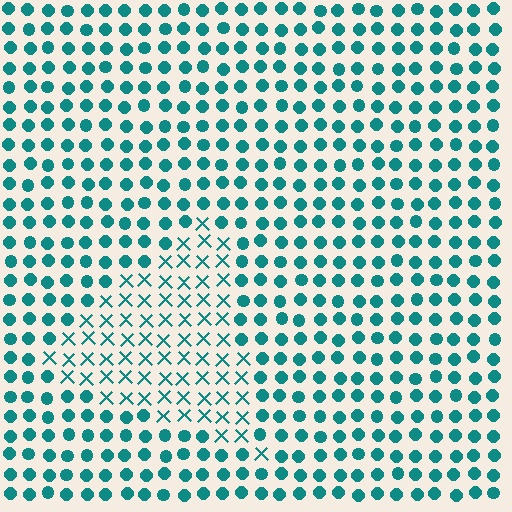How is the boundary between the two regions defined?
The boundary is defined by a change in element shape: X marks inside vs. circles outside. All elements share the same color and spacing.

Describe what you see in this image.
The image is filled with small teal elements arranged in a uniform grid. A triangle-shaped region contains X marks, while the surrounding area contains circles. The boundary is defined purely by the change in element shape.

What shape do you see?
I see a triangle.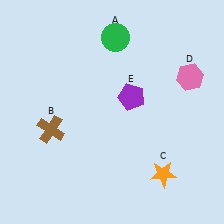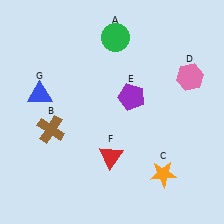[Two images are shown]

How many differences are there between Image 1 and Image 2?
There are 2 differences between the two images.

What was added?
A red triangle (F), a blue triangle (G) were added in Image 2.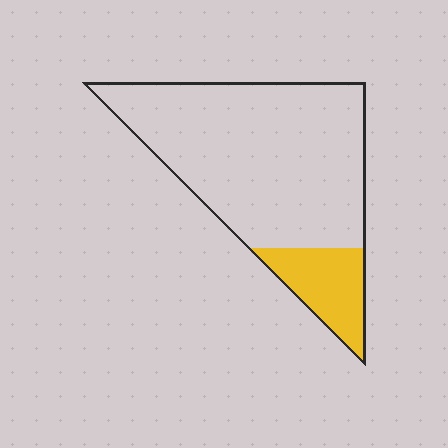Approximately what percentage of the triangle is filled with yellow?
Approximately 15%.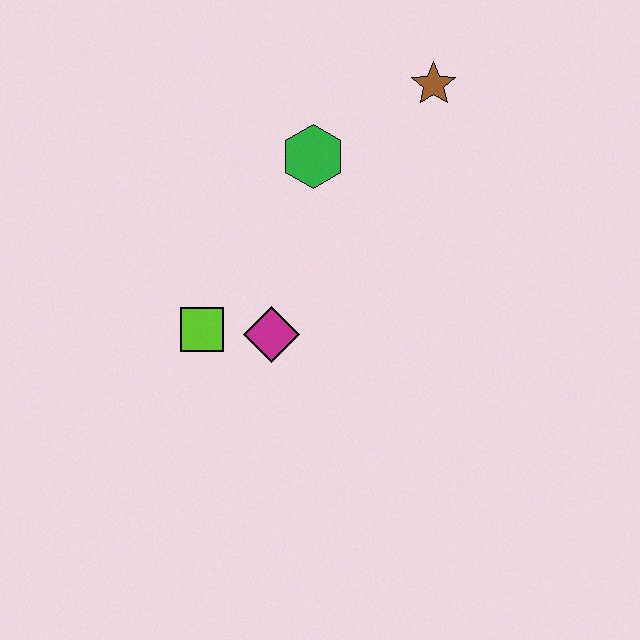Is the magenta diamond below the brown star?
Yes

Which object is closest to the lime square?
The magenta diamond is closest to the lime square.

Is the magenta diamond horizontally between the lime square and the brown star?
Yes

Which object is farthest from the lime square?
The brown star is farthest from the lime square.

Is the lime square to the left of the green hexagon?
Yes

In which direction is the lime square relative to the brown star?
The lime square is below the brown star.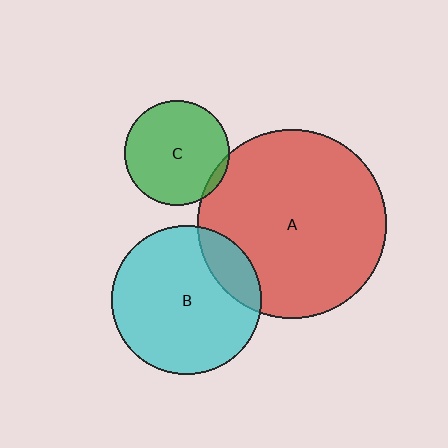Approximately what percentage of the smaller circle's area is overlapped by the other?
Approximately 15%.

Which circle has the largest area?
Circle A (red).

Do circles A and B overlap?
Yes.